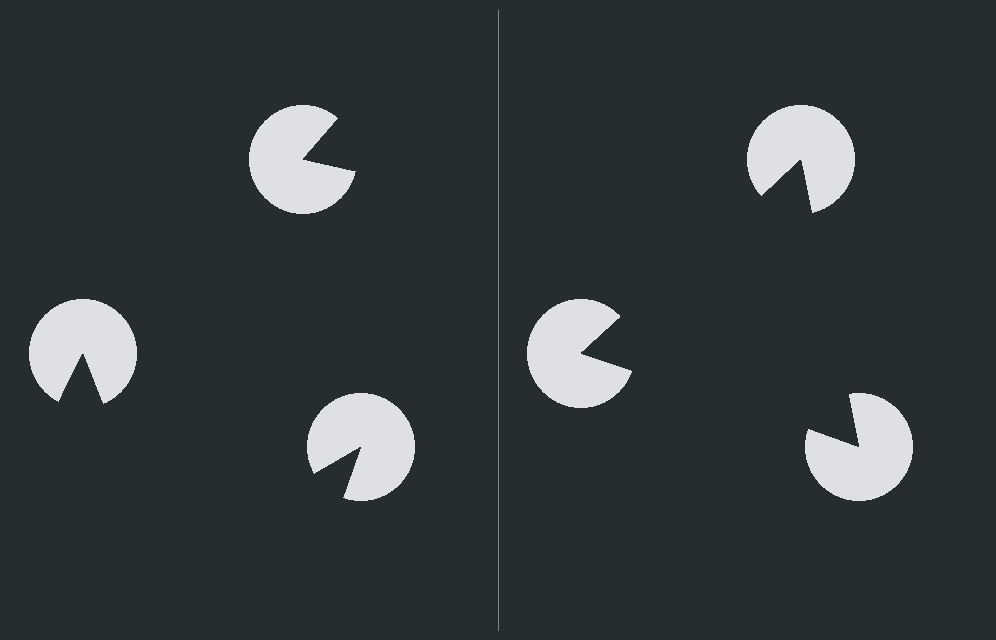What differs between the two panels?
The pac-man discs are positioned identically on both sides; only the wedge orientations differ. On the right they align to a triangle; on the left they are misaligned.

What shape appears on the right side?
An illusory triangle.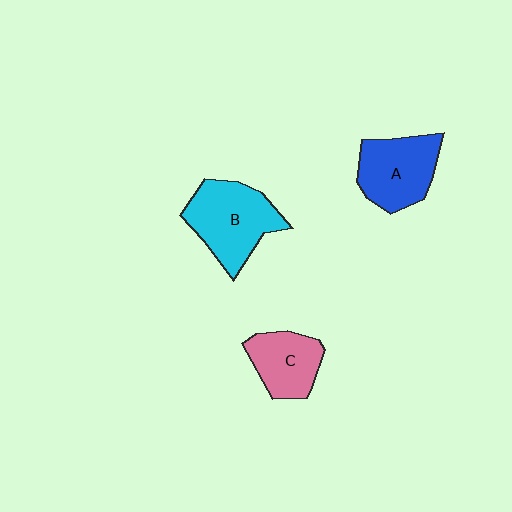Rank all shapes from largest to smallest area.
From largest to smallest: B (cyan), A (blue), C (pink).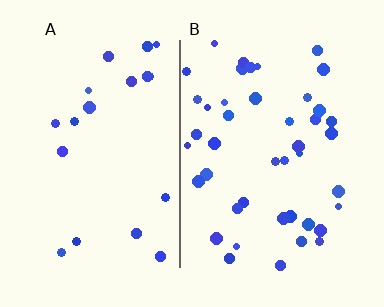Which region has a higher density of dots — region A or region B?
B (the right).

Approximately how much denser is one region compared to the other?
Approximately 2.2× — region B over region A.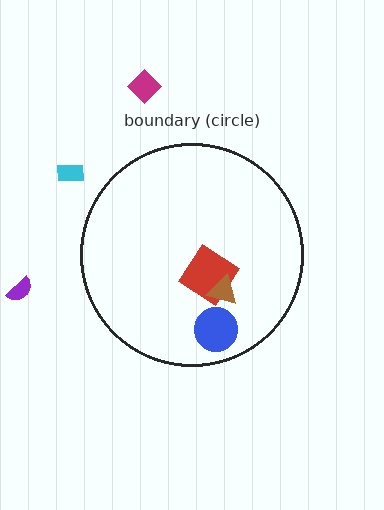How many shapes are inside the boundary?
3 inside, 3 outside.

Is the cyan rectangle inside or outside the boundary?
Outside.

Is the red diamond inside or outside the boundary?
Inside.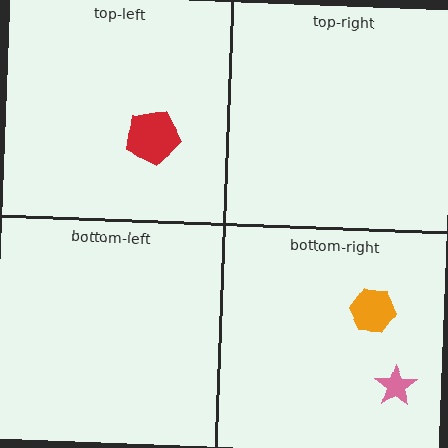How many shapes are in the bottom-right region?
2.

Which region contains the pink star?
The bottom-right region.